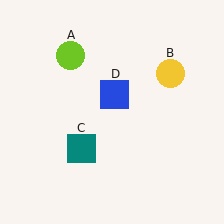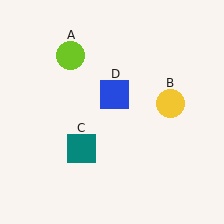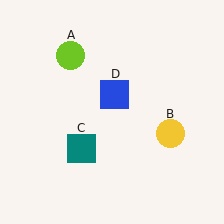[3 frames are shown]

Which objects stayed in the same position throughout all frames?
Lime circle (object A) and teal square (object C) and blue square (object D) remained stationary.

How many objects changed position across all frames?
1 object changed position: yellow circle (object B).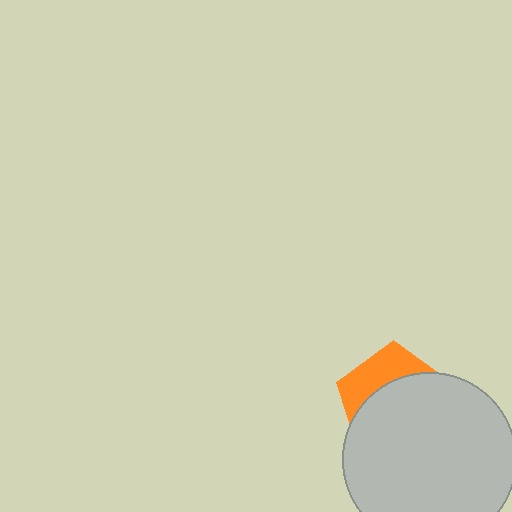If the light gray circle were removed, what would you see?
You would see the complete orange pentagon.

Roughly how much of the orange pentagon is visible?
A small part of it is visible (roughly 33%).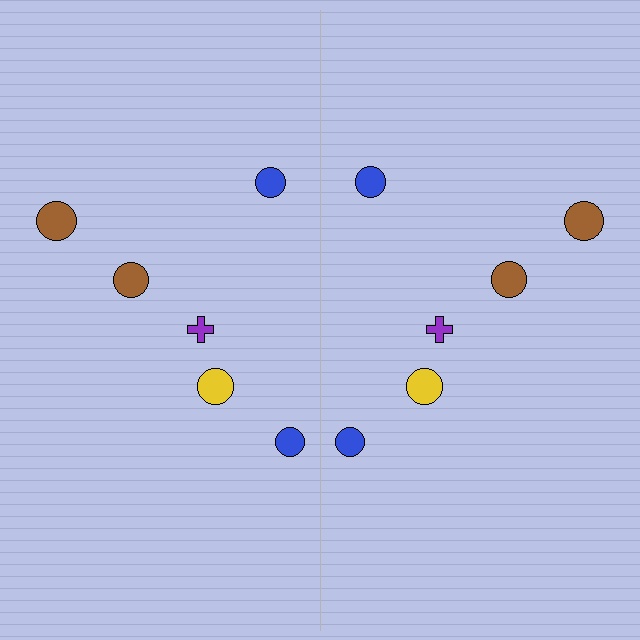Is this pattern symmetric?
Yes, this pattern has bilateral (reflection) symmetry.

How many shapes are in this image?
There are 12 shapes in this image.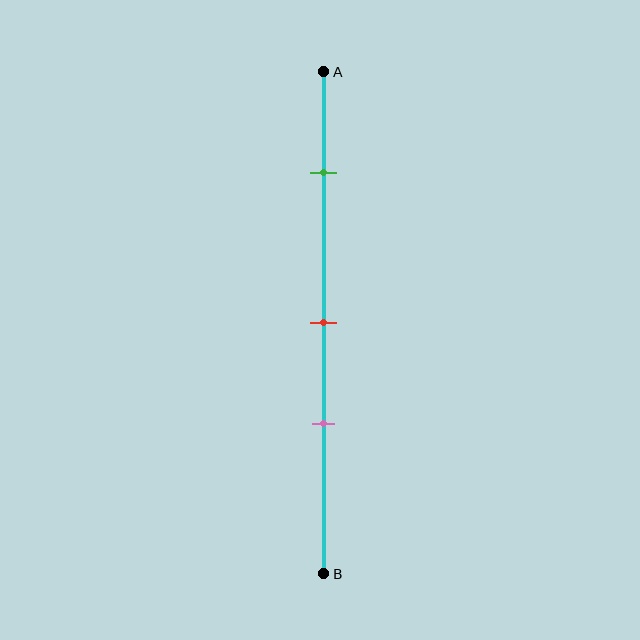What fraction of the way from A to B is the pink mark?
The pink mark is approximately 70% (0.7) of the way from A to B.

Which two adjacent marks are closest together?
The red and pink marks are the closest adjacent pair.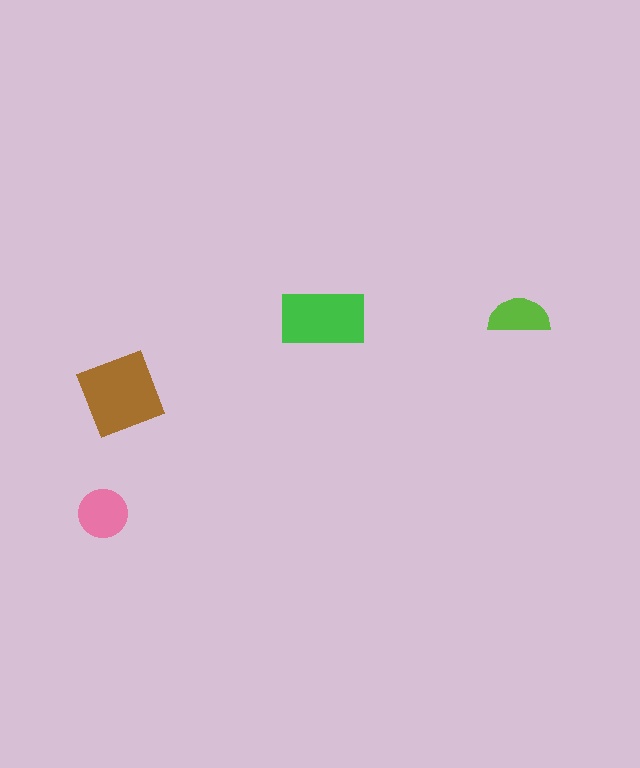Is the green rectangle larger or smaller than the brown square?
Smaller.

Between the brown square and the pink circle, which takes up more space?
The brown square.